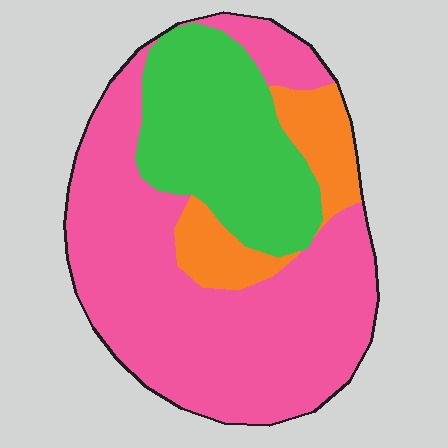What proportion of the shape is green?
Green takes up between a sixth and a third of the shape.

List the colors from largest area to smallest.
From largest to smallest: pink, green, orange.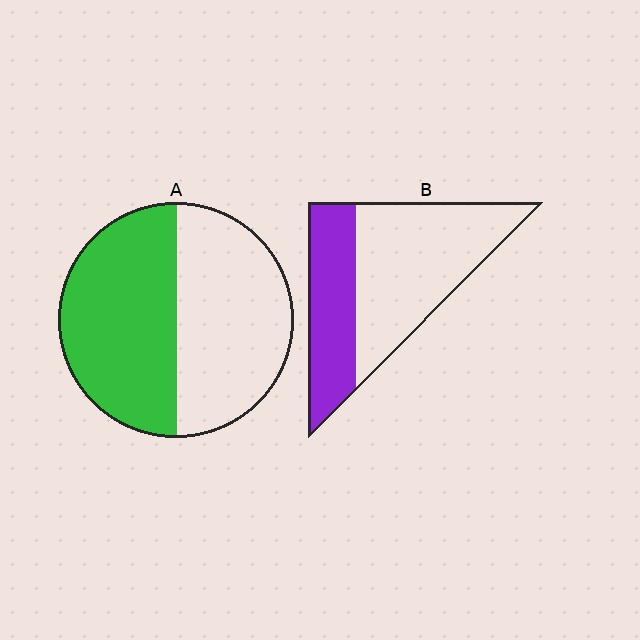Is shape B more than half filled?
No.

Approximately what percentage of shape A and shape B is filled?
A is approximately 50% and B is approximately 35%.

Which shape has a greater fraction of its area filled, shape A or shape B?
Shape A.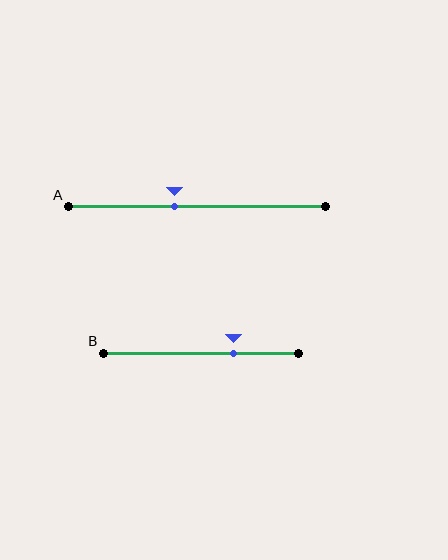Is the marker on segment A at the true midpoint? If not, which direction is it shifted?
No, the marker on segment A is shifted to the left by about 9% of the segment length.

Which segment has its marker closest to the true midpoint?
Segment A has its marker closest to the true midpoint.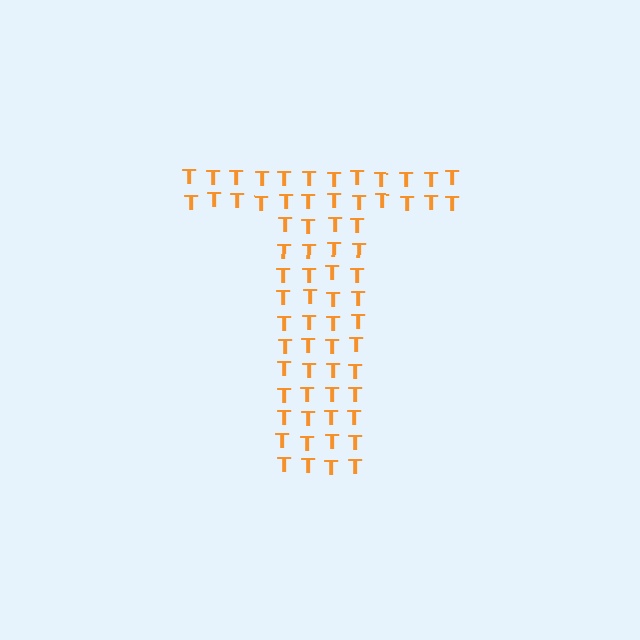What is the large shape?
The large shape is the letter T.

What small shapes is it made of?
It is made of small letter T's.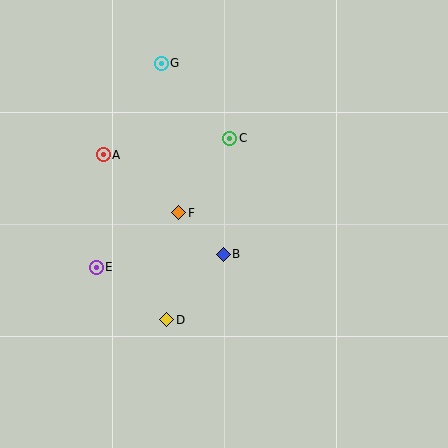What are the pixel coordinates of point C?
Point C is at (230, 138).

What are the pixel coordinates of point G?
Point G is at (161, 63).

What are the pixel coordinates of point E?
Point E is at (96, 267).